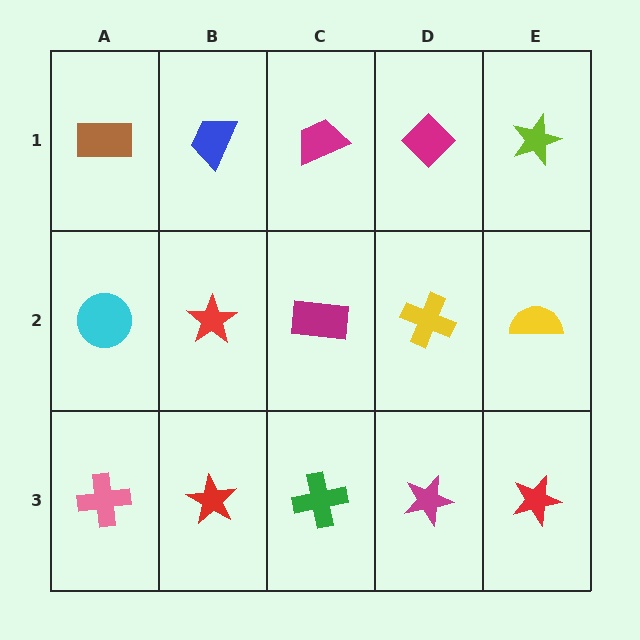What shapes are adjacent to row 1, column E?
A yellow semicircle (row 2, column E), a magenta diamond (row 1, column D).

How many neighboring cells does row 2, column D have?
4.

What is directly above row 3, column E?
A yellow semicircle.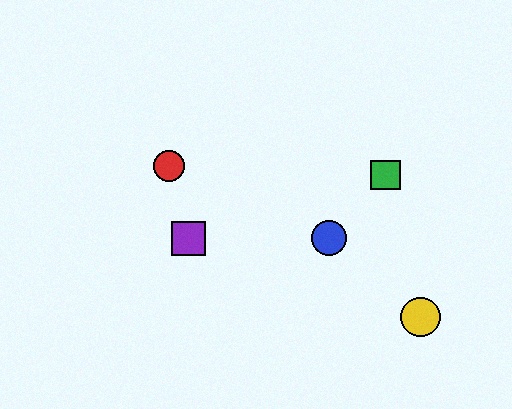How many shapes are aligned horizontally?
2 shapes (the blue circle, the purple square) are aligned horizontally.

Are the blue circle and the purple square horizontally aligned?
Yes, both are at y≈238.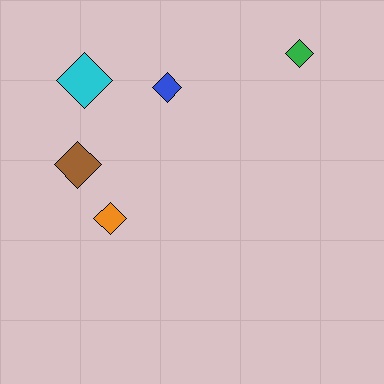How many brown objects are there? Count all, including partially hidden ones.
There is 1 brown object.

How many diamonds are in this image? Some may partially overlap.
There are 5 diamonds.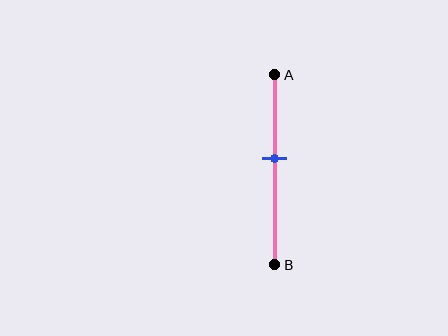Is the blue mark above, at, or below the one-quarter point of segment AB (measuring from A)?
The blue mark is below the one-quarter point of segment AB.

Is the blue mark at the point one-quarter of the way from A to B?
No, the mark is at about 45% from A, not at the 25% one-quarter point.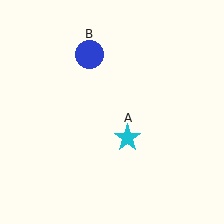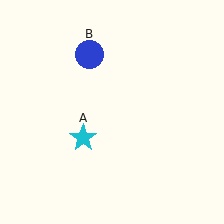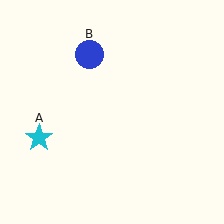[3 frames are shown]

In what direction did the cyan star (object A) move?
The cyan star (object A) moved left.